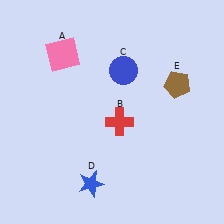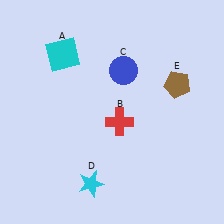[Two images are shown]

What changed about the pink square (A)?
In Image 1, A is pink. In Image 2, it changed to cyan.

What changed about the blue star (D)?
In Image 1, D is blue. In Image 2, it changed to cyan.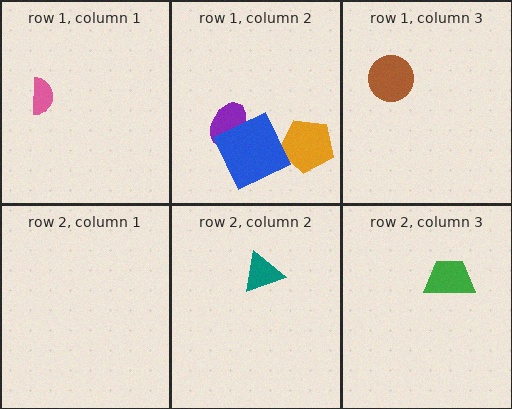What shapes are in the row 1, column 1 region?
The pink semicircle.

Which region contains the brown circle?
The row 1, column 3 region.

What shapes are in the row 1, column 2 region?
The orange pentagon, the purple ellipse, the blue square.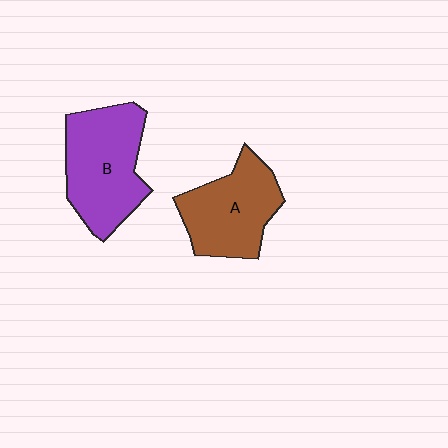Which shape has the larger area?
Shape B (purple).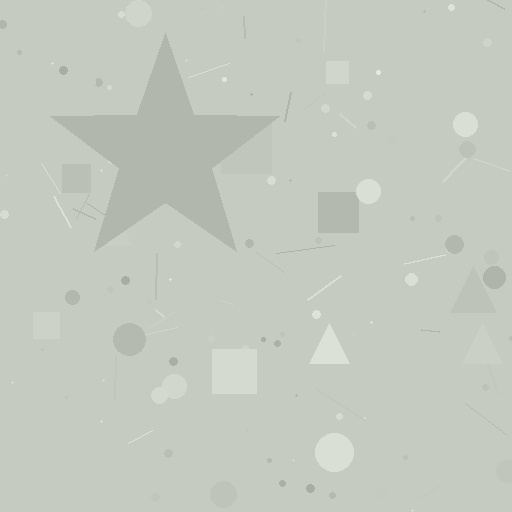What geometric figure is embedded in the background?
A star is embedded in the background.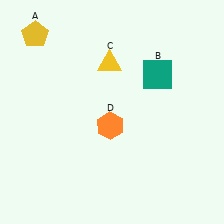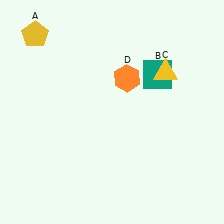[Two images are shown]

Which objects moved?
The objects that moved are: the yellow triangle (C), the orange hexagon (D).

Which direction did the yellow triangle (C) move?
The yellow triangle (C) moved right.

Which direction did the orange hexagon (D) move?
The orange hexagon (D) moved up.